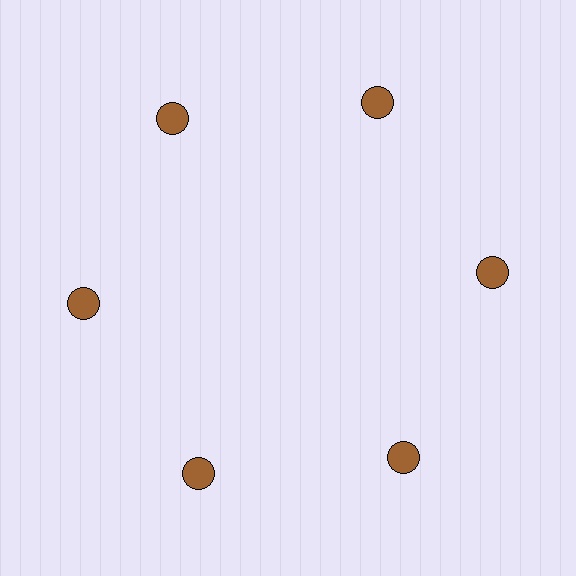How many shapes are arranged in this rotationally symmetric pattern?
There are 6 shapes, arranged in 6 groups of 1.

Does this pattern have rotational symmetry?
Yes, this pattern has 6-fold rotational symmetry. It looks the same after rotating 60 degrees around the center.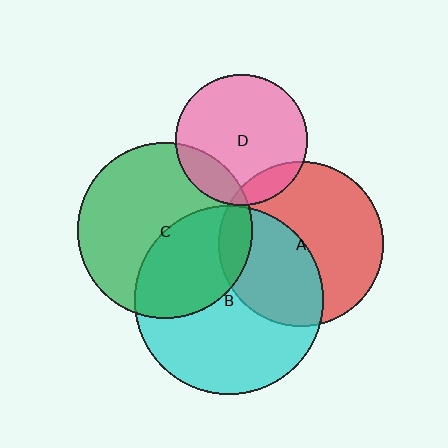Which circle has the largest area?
Circle B (cyan).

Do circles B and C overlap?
Yes.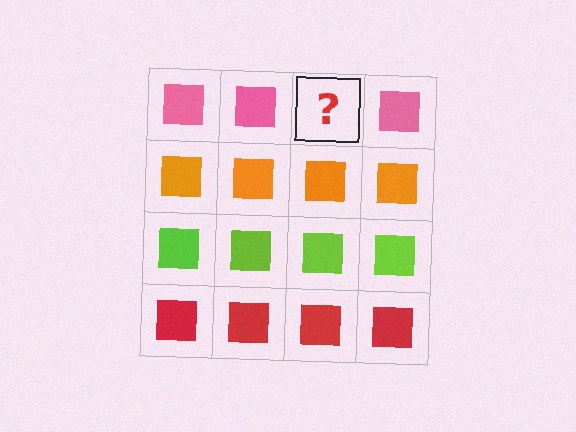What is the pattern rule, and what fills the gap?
The rule is that each row has a consistent color. The gap should be filled with a pink square.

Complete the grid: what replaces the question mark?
The question mark should be replaced with a pink square.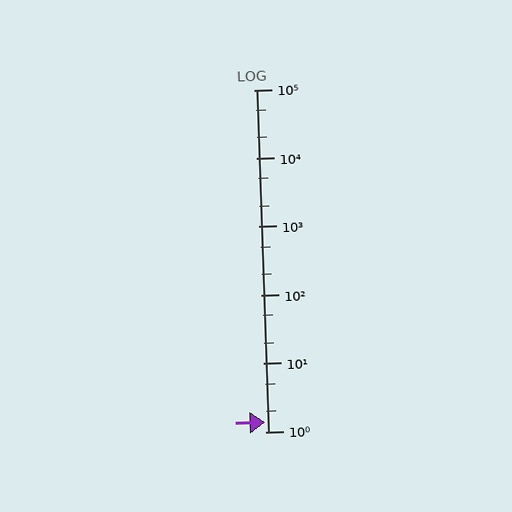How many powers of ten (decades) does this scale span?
The scale spans 5 decades, from 1 to 100000.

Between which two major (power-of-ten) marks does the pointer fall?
The pointer is between 1 and 10.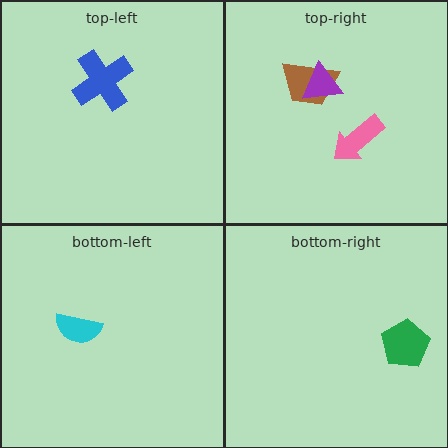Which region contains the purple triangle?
The top-right region.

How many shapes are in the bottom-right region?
1.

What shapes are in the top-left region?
The blue cross.